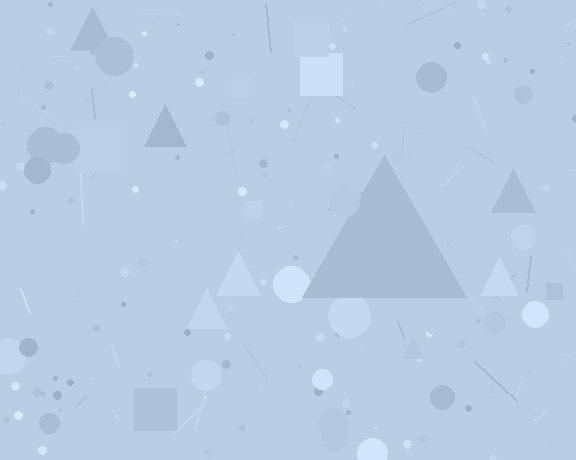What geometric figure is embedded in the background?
A triangle is embedded in the background.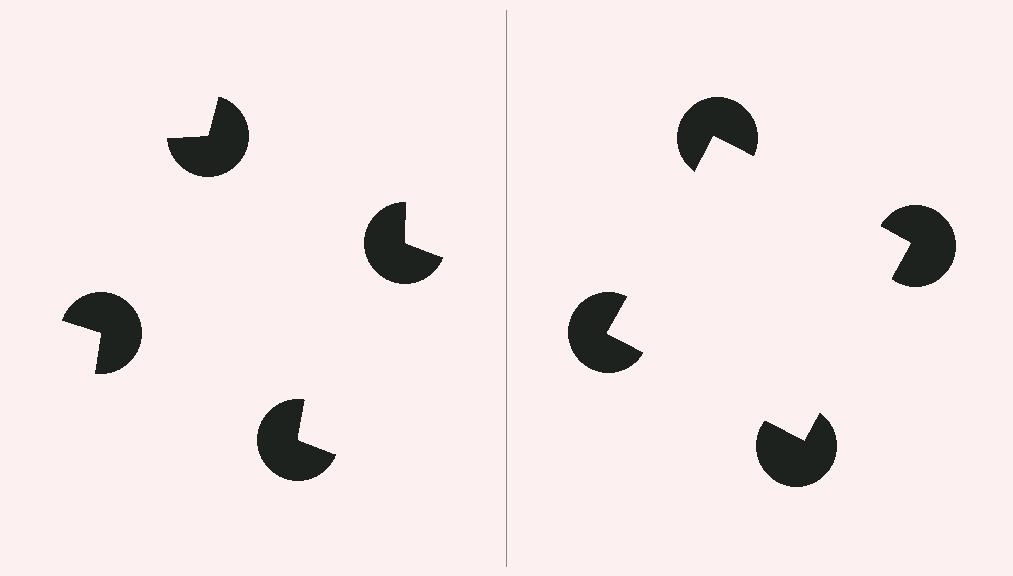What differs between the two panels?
The pac-man discs are positioned identically on both sides; only the wedge orientations differ. On the right they align to a square; on the left they are misaligned.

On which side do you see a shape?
An illusory square appears on the right side. On the left side the wedge cuts are rotated, so no coherent shape forms.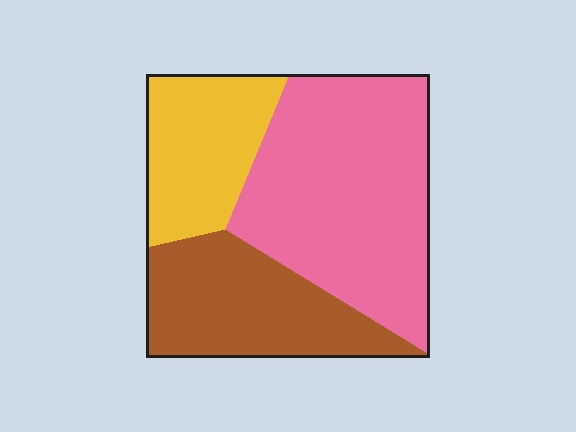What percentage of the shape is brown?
Brown covers 28% of the shape.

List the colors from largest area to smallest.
From largest to smallest: pink, brown, yellow.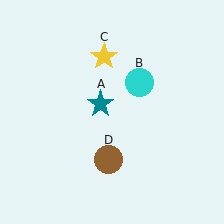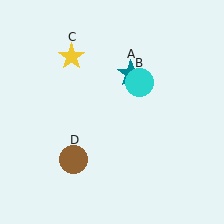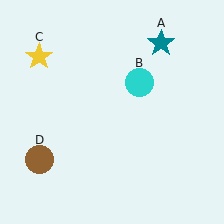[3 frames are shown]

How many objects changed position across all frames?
3 objects changed position: teal star (object A), yellow star (object C), brown circle (object D).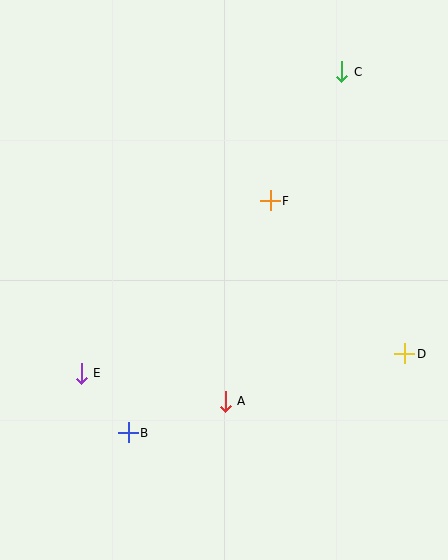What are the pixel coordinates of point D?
Point D is at (405, 354).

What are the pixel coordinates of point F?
Point F is at (270, 201).